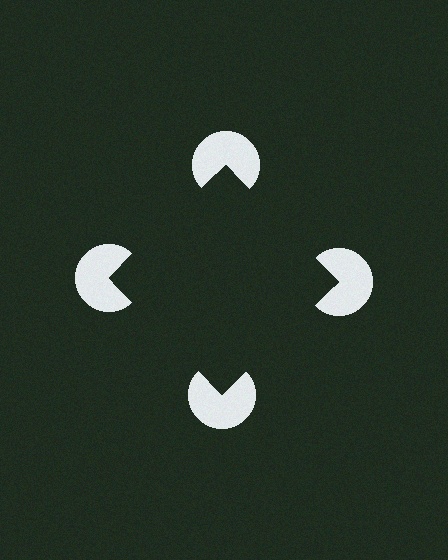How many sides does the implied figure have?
4 sides.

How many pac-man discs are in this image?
There are 4 — one at each vertex of the illusory square.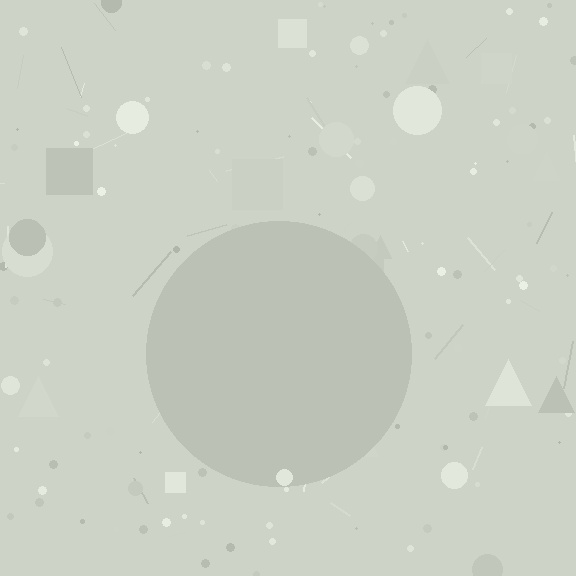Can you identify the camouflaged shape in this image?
The camouflaged shape is a circle.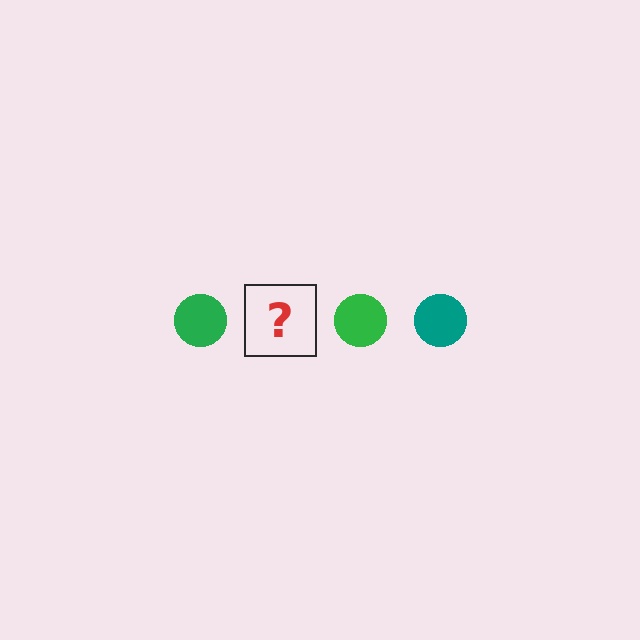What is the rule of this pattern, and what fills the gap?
The rule is that the pattern cycles through green, teal circles. The gap should be filled with a teal circle.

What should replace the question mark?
The question mark should be replaced with a teal circle.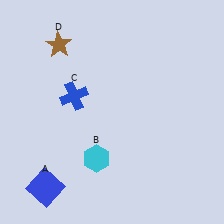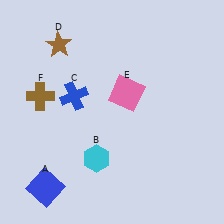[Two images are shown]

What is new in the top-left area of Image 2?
A brown cross (F) was added in the top-left area of Image 2.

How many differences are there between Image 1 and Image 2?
There are 2 differences between the two images.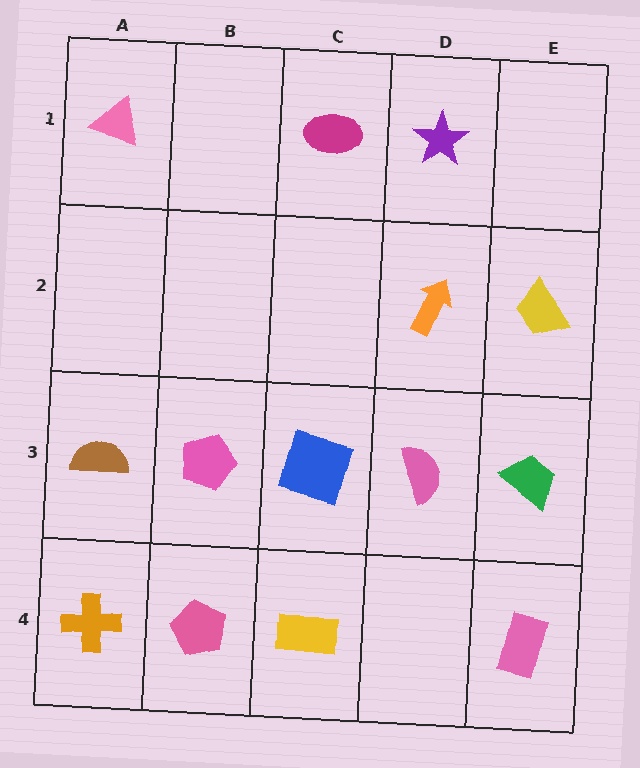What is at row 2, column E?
A yellow trapezoid.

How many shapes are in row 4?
4 shapes.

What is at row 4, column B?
A pink pentagon.